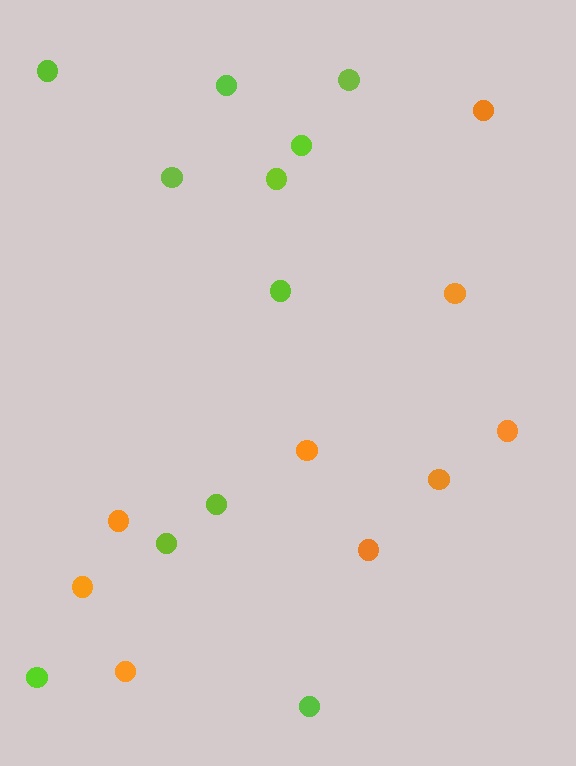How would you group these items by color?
There are 2 groups: one group of lime circles (11) and one group of orange circles (9).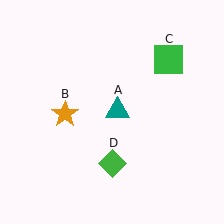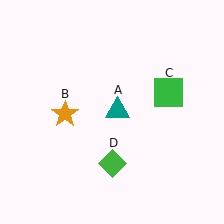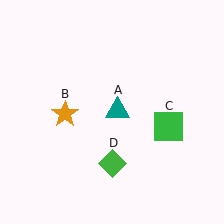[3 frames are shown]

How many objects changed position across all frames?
1 object changed position: green square (object C).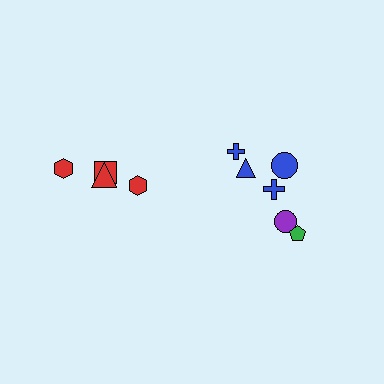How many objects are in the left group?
There are 4 objects.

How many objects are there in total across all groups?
There are 10 objects.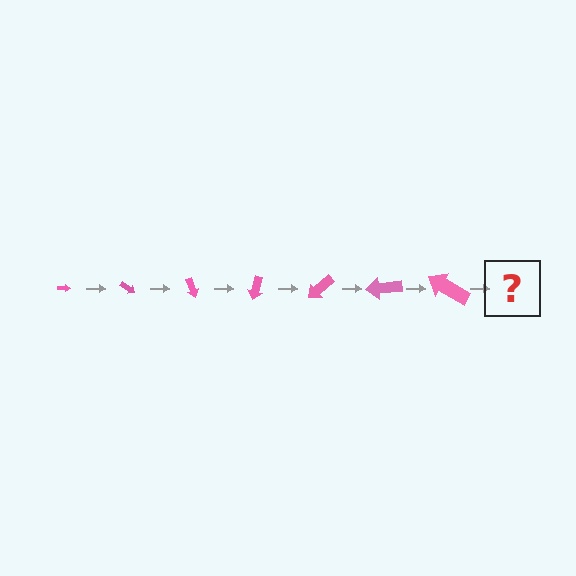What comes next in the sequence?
The next element should be an arrow, larger than the previous one and rotated 245 degrees from the start.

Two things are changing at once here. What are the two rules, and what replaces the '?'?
The two rules are that the arrow grows larger each step and it rotates 35 degrees each step. The '?' should be an arrow, larger than the previous one and rotated 245 degrees from the start.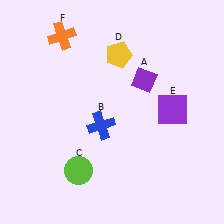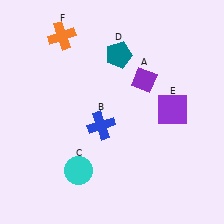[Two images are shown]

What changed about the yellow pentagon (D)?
In Image 1, D is yellow. In Image 2, it changed to teal.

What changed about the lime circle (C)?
In Image 1, C is lime. In Image 2, it changed to cyan.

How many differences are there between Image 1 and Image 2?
There are 2 differences between the two images.